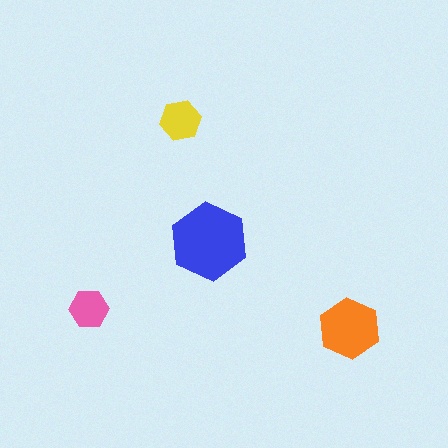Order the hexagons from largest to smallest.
the blue one, the orange one, the yellow one, the pink one.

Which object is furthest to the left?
The pink hexagon is leftmost.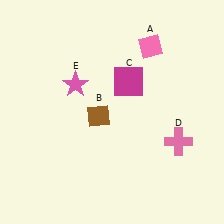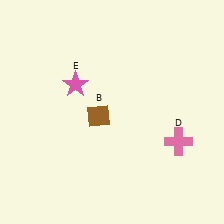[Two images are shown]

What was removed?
The pink diamond (A), the magenta square (C) were removed in Image 2.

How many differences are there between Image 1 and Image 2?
There are 2 differences between the two images.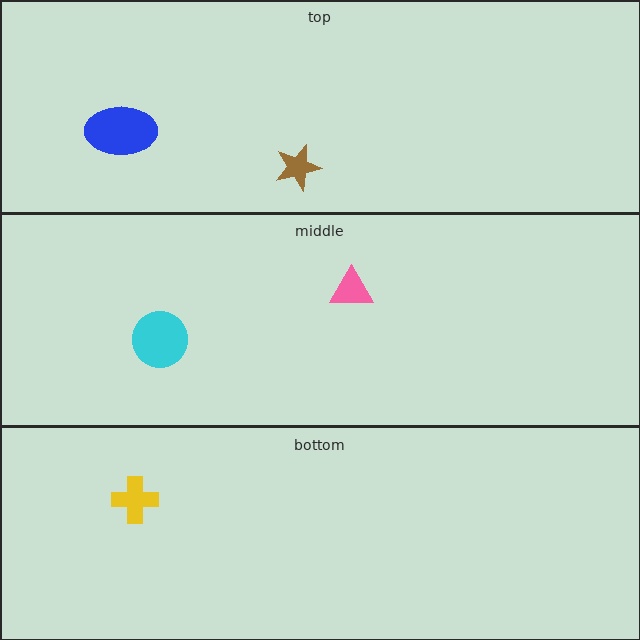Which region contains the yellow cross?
The bottom region.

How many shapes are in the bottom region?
1.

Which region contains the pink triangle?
The middle region.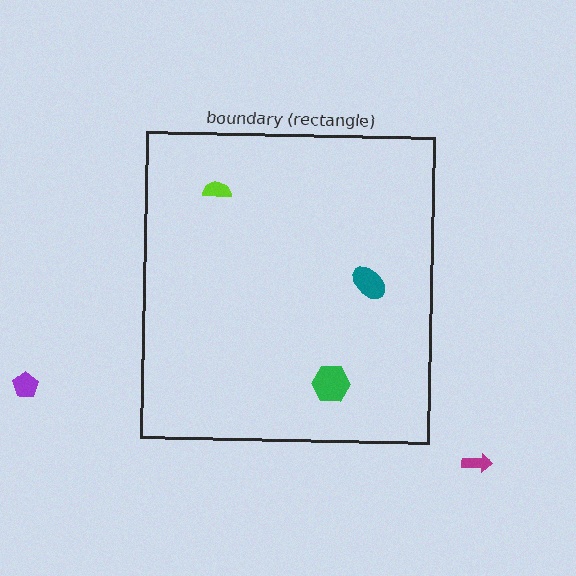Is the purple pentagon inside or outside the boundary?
Outside.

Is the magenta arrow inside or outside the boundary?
Outside.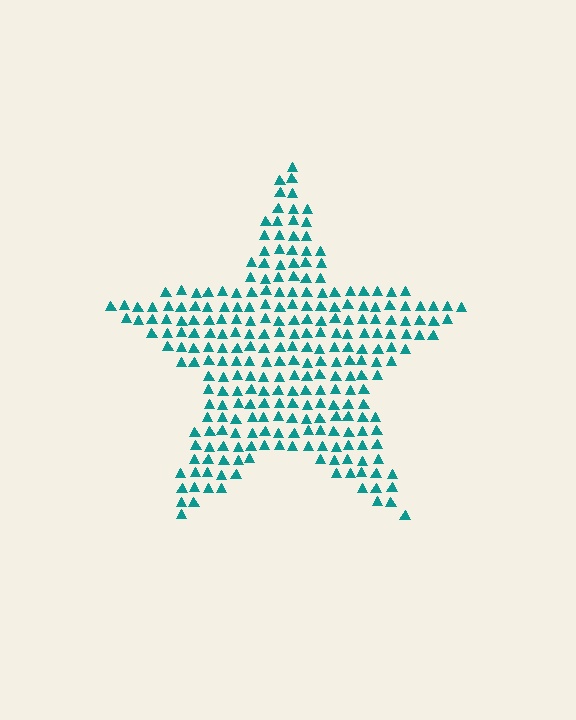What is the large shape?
The large shape is a star.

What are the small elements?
The small elements are triangles.